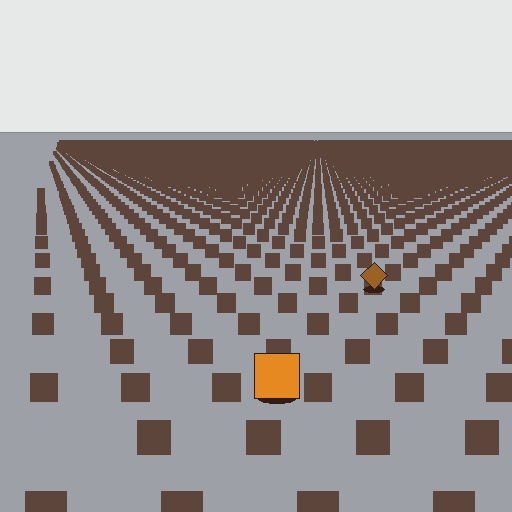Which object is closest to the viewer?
The orange square is closest. The texture marks near it are larger and more spread out.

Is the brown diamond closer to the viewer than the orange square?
No. The orange square is closer — you can tell from the texture gradient: the ground texture is coarser near it.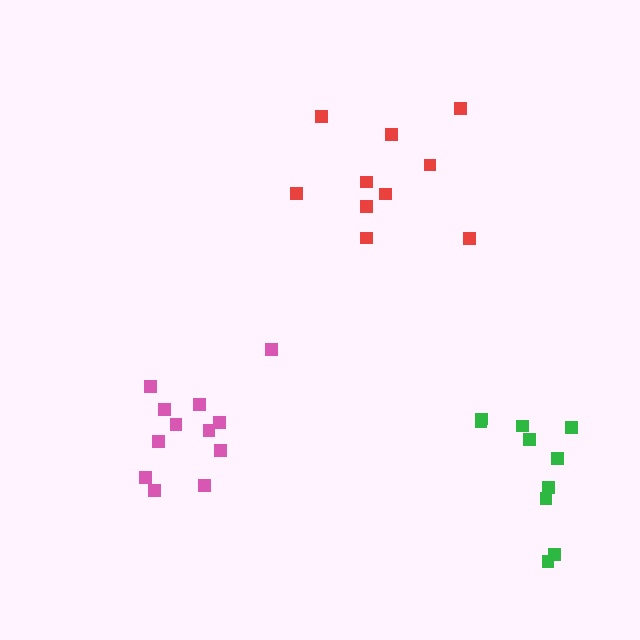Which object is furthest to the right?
The green cluster is rightmost.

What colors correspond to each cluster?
The clusters are colored: green, pink, red.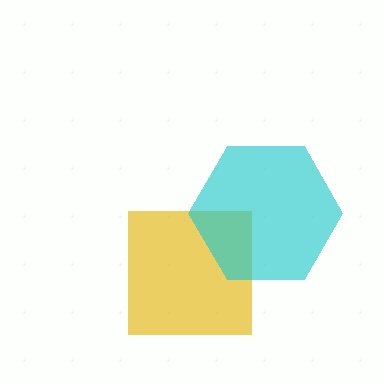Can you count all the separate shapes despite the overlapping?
Yes, there are 2 separate shapes.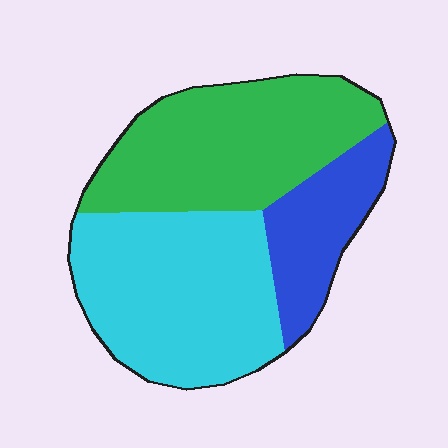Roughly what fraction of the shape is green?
Green takes up about two fifths (2/5) of the shape.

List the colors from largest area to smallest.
From largest to smallest: cyan, green, blue.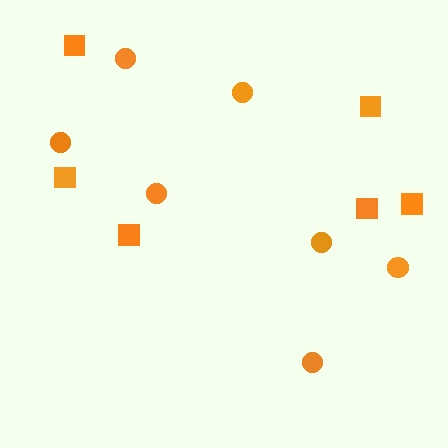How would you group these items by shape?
There are 2 groups: one group of circles (7) and one group of squares (6).